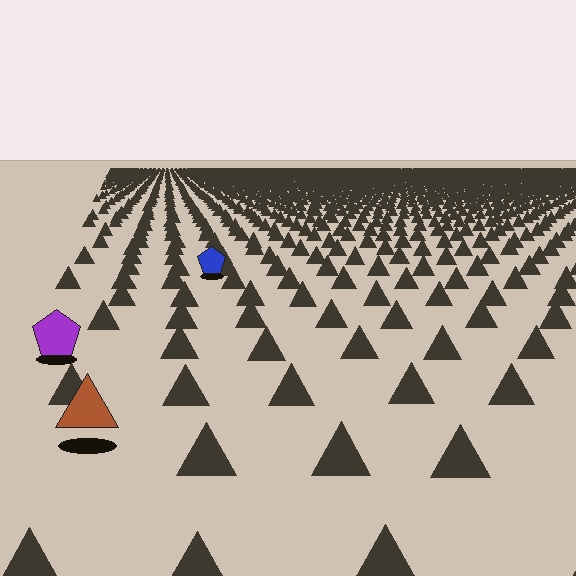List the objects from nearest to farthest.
From nearest to farthest: the brown triangle, the purple pentagon, the blue pentagon.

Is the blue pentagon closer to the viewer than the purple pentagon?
No. The purple pentagon is closer — you can tell from the texture gradient: the ground texture is coarser near it.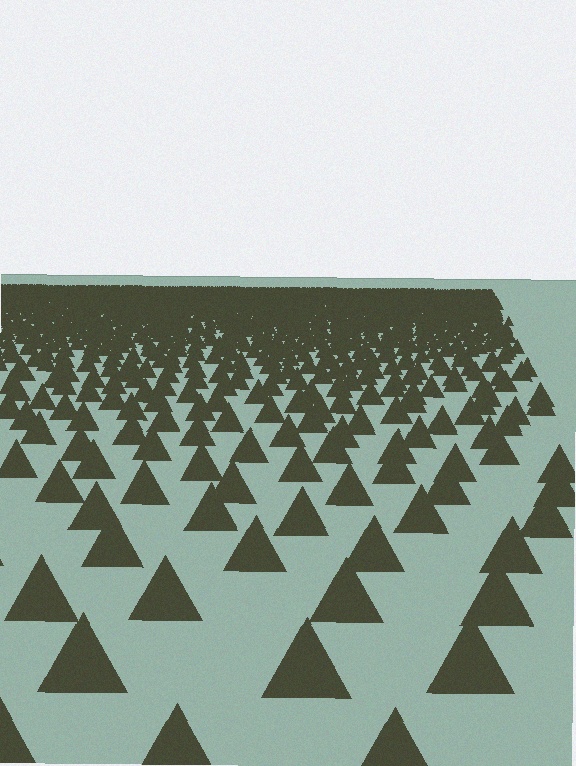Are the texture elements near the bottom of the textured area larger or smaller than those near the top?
Larger. Near the bottom, elements are closer to the viewer and appear at a bigger on-screen size.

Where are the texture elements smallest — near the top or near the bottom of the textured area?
Near the top.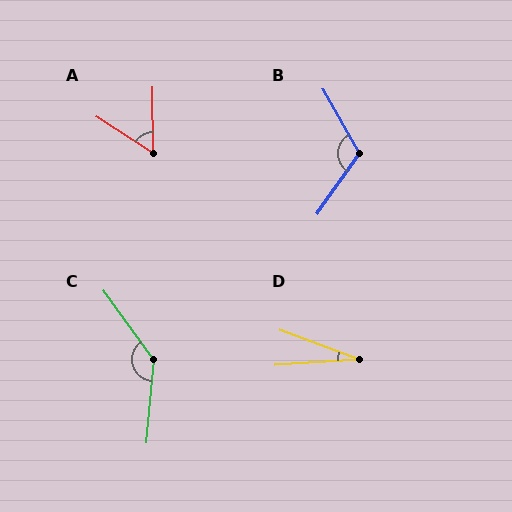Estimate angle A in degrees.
Approximately 57 degrees.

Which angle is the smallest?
D, at approximately 24 degrees.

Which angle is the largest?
C, at approximately 139 degrees.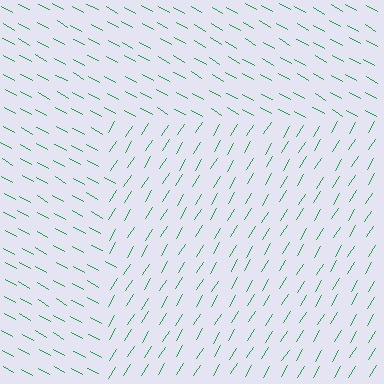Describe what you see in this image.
The image is filled with small green line segments. A rectangle region in the image has lines oriented differently from the surrounding lines, creating a visible texture boundary.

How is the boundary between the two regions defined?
The boundary is defined purely by a change in line orientation (approximately 88 degrees difference). All lines are the same color and thickness.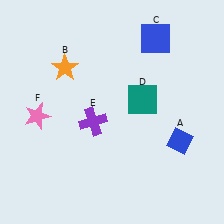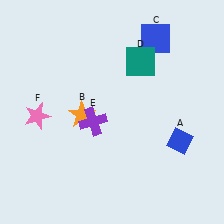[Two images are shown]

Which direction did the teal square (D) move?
The teal square (D) moved up.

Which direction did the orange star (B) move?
The orange star (B) moved down.